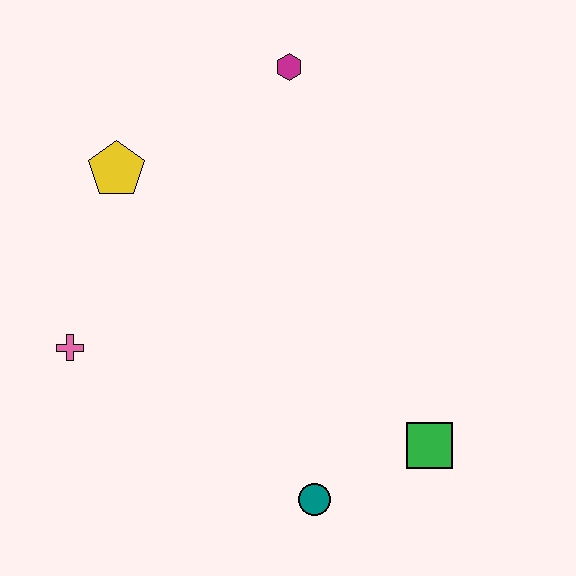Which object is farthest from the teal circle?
The magenta hexagon is farthest from the teal circle.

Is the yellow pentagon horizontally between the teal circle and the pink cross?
Yes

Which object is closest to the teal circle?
The green square is closest to the teal circle.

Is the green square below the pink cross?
Yes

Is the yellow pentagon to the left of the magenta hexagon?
Yes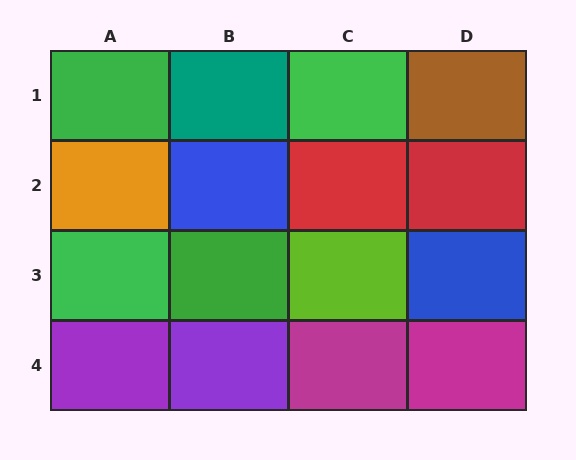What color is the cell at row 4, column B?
Purple.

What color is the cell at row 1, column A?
Green.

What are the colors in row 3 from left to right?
Green, green, lime, blue.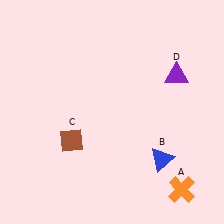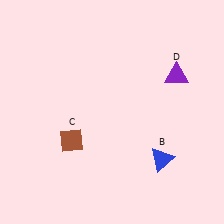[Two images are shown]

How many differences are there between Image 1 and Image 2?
There is 1 difference between the two images.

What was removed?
The orange cross (A) was removed in Image 2.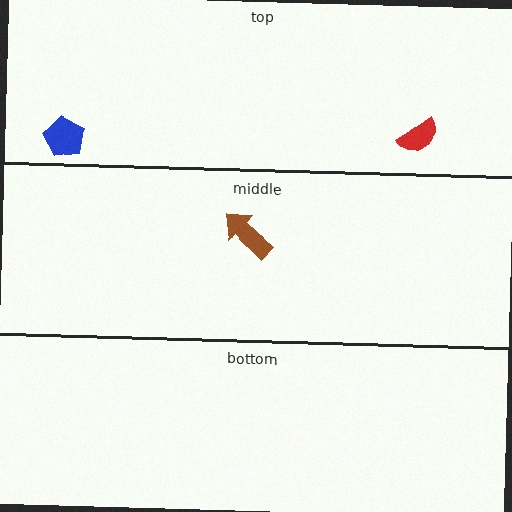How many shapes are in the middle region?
1.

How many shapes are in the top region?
2.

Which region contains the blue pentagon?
The top region.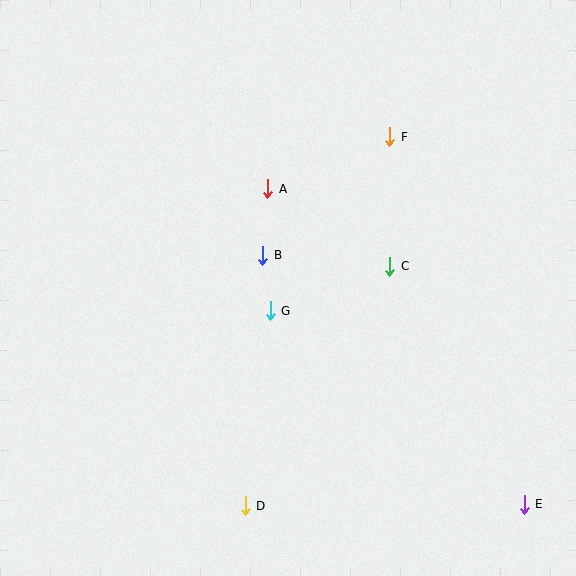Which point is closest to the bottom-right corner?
Point E is closest to the bottom-right corner.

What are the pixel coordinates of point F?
Point F is at (390, 137).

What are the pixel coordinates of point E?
Point E is at (524, 504).